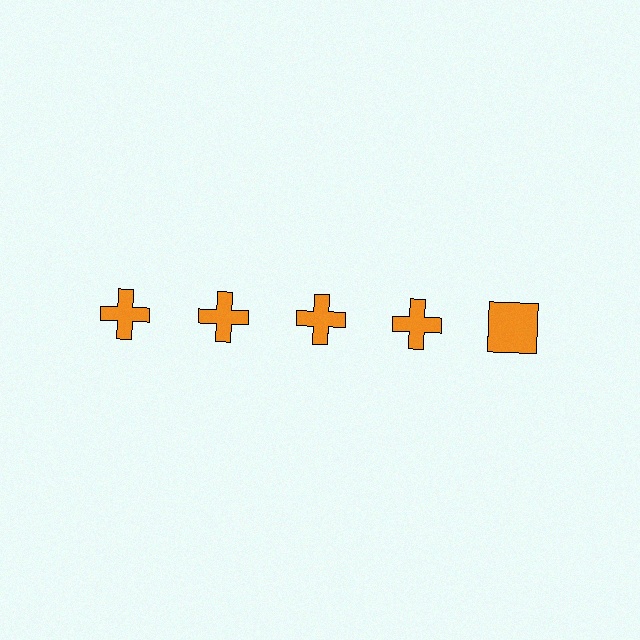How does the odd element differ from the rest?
It has a different shape: square instead of cross.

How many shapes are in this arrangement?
There are 5 shapes arranged in a grid pattern.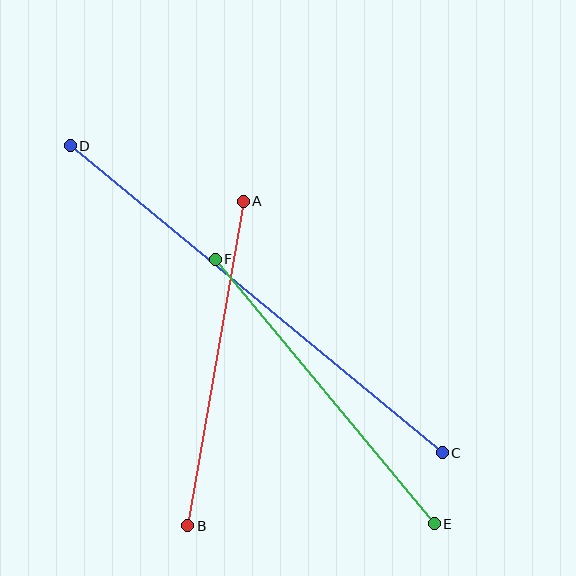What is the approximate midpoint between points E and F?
The midpoint is at approximately (325, 391) pixels.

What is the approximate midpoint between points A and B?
The midpoint is at approximately (215, 364) pixels.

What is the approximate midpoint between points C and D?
The midpoint is at approximately (256, 299) pixels.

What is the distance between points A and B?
The distance is approximately 329 pixels.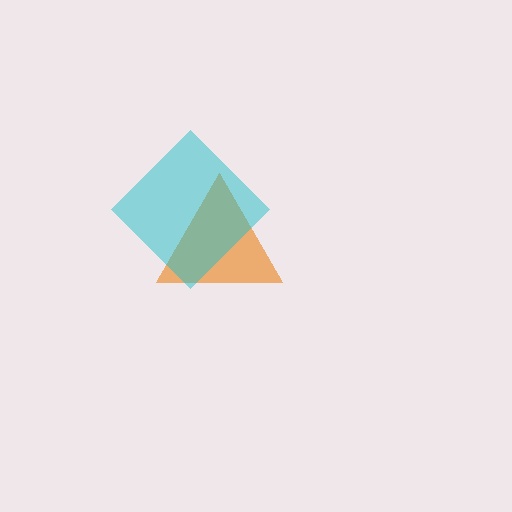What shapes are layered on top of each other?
The layered shapes are: an orange triangle, a cyan diamond.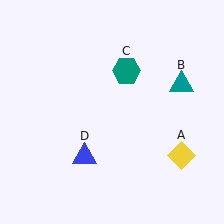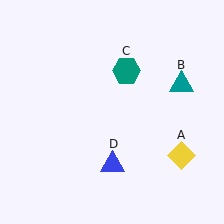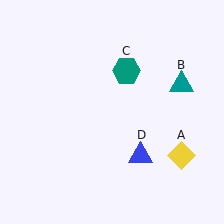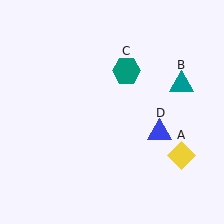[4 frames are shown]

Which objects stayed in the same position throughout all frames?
Yellow diamond (object A) and teal triangle (object B) and teal hexagon (object C) remained stationary.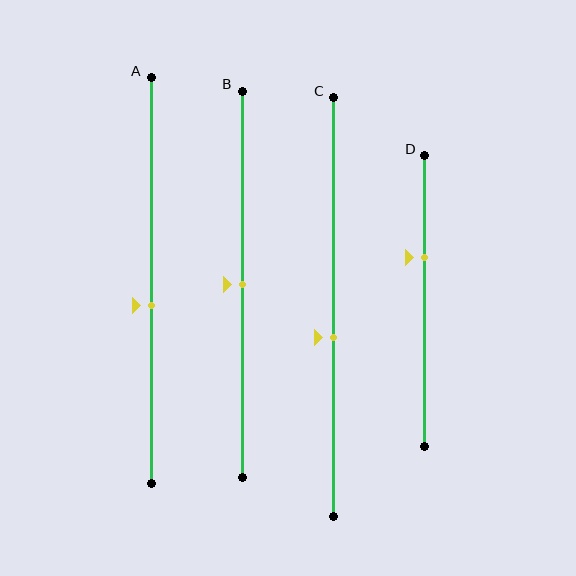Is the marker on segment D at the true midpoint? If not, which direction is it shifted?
No, the marker on segment D is shifted upward by about 15% of the segment length.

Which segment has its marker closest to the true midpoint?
Segment B has its marker closest to the true midpoint.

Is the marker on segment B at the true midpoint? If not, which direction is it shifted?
Yes, the marker on segment B is at the true midpoint.